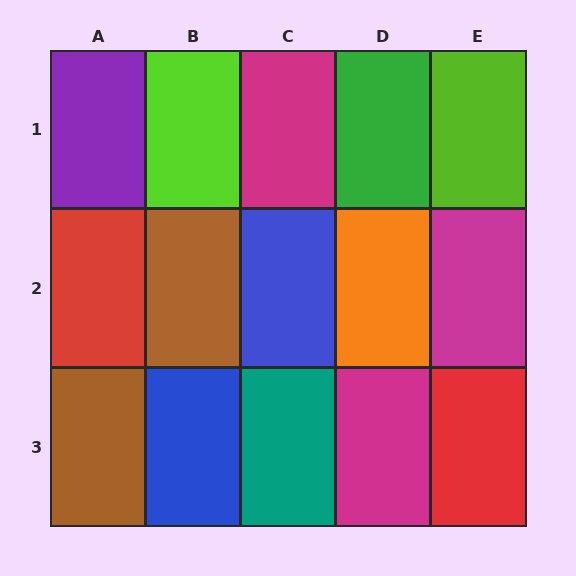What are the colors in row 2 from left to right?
Red, brown, blue, orange, magenta.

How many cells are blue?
2 cells are blue.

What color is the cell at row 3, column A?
Brown.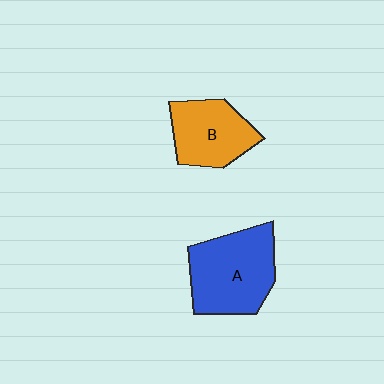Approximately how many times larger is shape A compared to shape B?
Approximately 1.4 times.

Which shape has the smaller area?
Shape B (orange).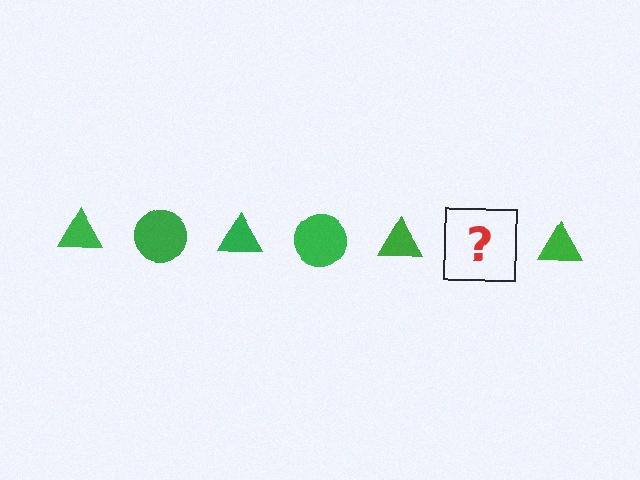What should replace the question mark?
The question mark should be replaced with a green circle.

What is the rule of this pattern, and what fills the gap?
The rule is that the pattern cycles through triangle, circle shapes in green. The gap should be filled with a green circle.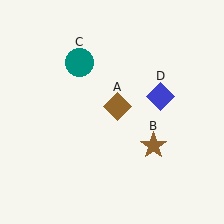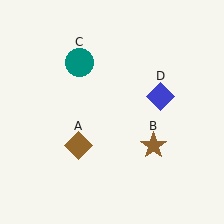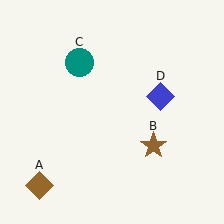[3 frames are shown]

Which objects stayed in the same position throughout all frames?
Brown star (object B) and teal circle (object C) and blue diamond (object D) remained stationary.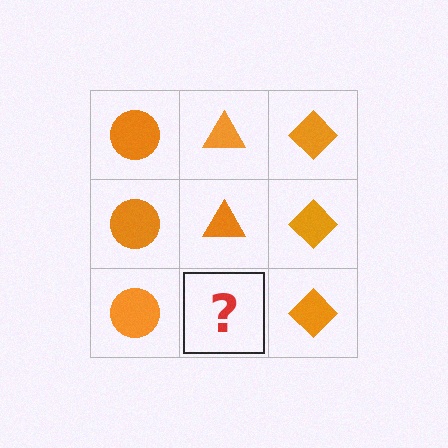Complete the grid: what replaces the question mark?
The question mark should be replaced with an orange triangle.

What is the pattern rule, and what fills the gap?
The rule is that each column has a consistent shape. The gap should be filled with an orange triangle.